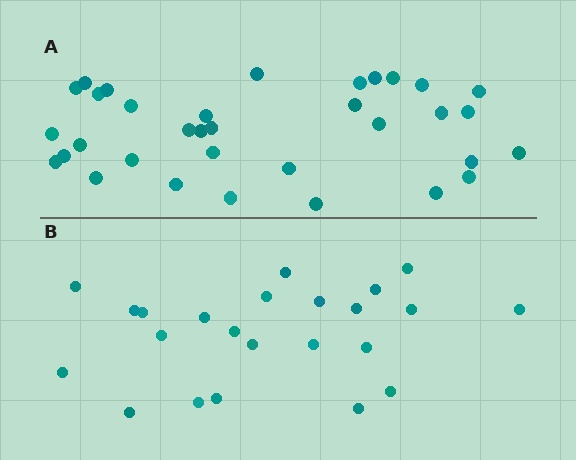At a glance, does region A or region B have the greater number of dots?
Region A (the top region) has more dots.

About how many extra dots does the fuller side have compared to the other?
Region A has roughly 12 or so more dots than region B.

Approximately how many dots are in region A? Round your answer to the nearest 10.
About 30 dots. (The exact count is 34, which rounds to 30.)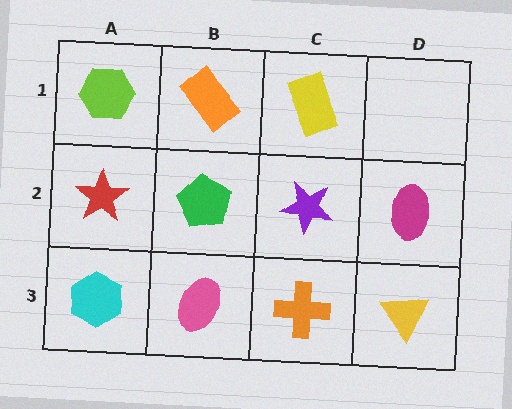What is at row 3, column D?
A yellow triangle.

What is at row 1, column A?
A lime hexagon.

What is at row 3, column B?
A pink ellipse.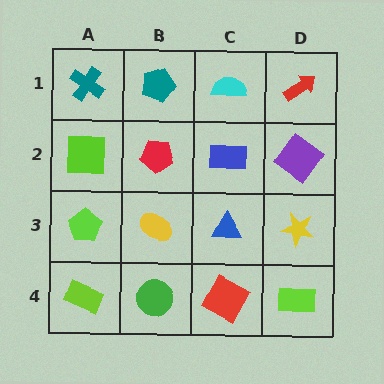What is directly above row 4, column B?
A yellow ellipse.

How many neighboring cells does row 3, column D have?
3.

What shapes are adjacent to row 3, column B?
A red pentagon (row 2, column B), a green circle (row 4, column B), a lime pentagon (row 3, column A), a blue triangle (row 3, column C).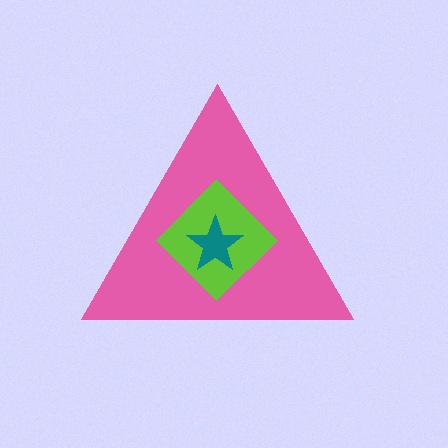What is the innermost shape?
The teal star.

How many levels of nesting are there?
3.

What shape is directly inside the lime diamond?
The teal star.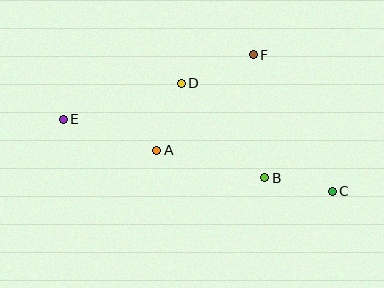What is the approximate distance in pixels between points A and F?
The distance between A and F is approximately 136 pixels.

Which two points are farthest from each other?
Points C and E are farthest from each other.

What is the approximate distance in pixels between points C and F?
The distance between C and F is approximately 158 pixels.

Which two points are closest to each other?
Points B and C are closest to each other.